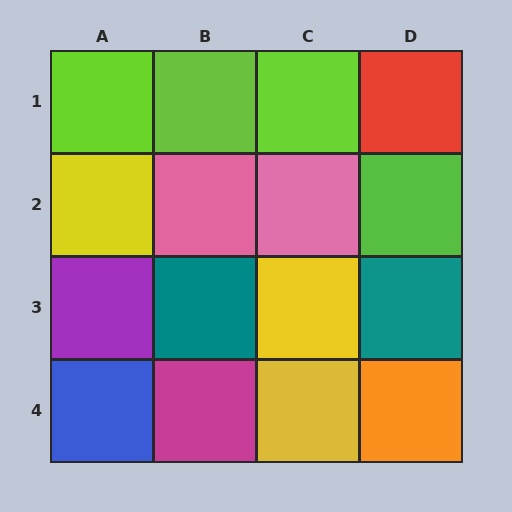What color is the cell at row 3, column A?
Purple.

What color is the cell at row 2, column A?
Yellow.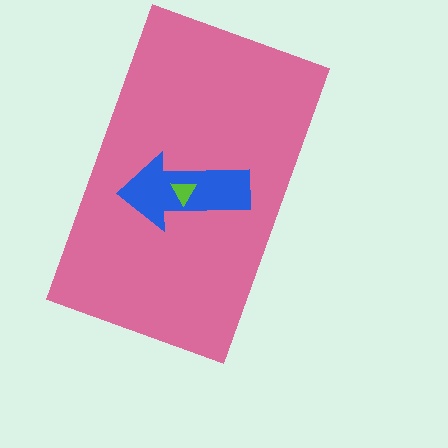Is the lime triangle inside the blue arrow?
Yes.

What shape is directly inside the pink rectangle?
The blue arrow.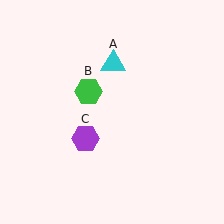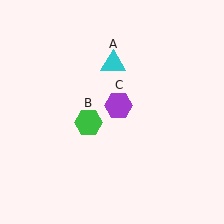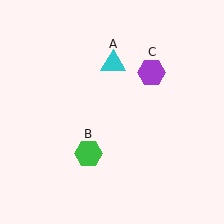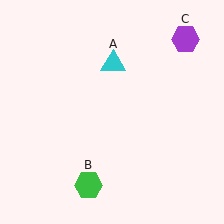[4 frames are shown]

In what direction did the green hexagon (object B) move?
The green hexagon (object B) moved down.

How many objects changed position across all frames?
2 objects changed position: green hexagon (object B), purple hexagon (object C).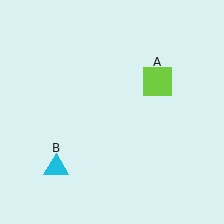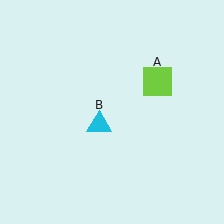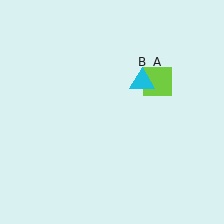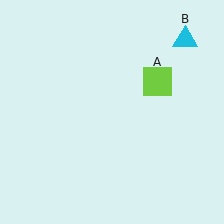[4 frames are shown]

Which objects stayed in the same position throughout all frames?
Lime square (object A) remained stationary.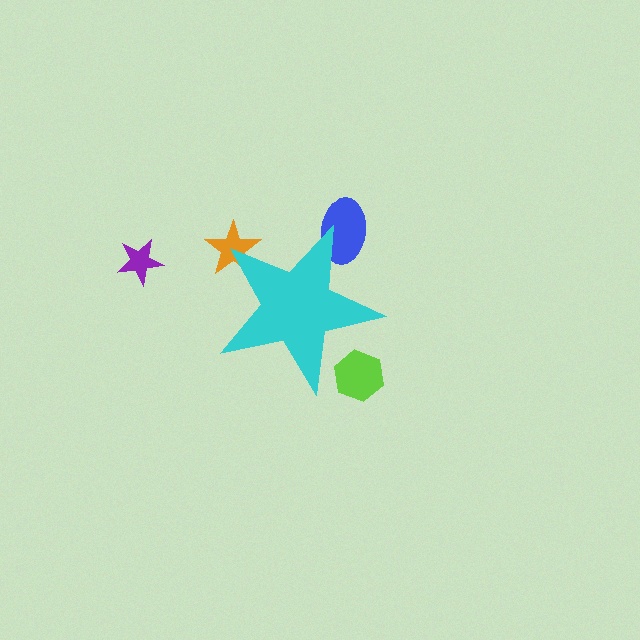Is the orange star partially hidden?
Yes, the orange star is partially hidden behind the cyan star.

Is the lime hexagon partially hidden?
Yes, the lime hexagon is partially hidden behind the cyan star.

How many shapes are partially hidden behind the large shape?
3 shapes are partially hidden.